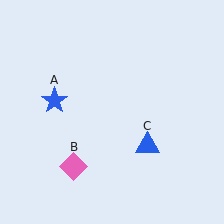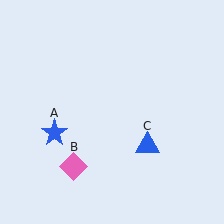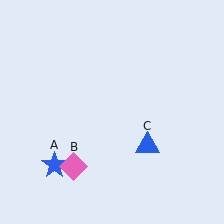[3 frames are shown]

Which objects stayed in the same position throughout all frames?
Pink diamond (object B) and blue triangle (object C) remained stationary.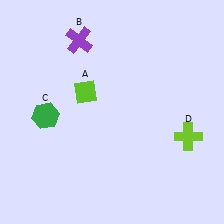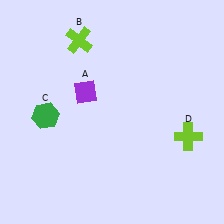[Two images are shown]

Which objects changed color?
A changed from lime to purple. B changed from purple to lime.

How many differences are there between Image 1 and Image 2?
There are 2 differences between the two images.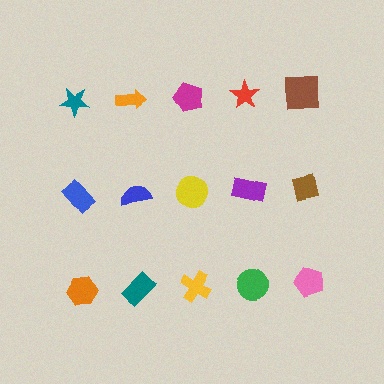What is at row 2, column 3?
A yellow circle.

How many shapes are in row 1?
5 shapes.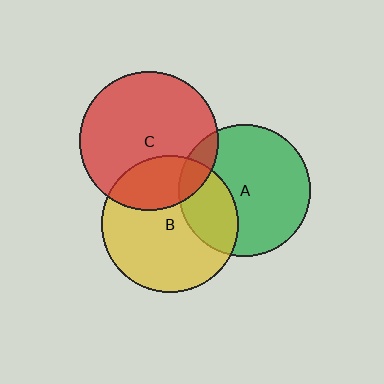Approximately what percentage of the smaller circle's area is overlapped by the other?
Approximately 25%.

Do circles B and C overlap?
Yes.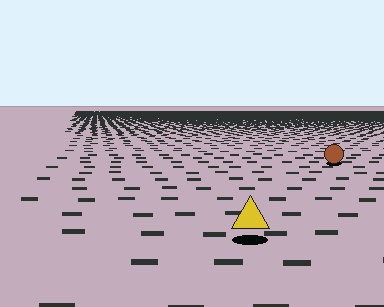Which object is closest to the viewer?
The yellow triangle is closest. The texture marks near it are larger and more spread out.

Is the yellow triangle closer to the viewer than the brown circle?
Yes. The yellow triangle is closer — you can tell from the texture gradient: the ground texture is coarser near it.